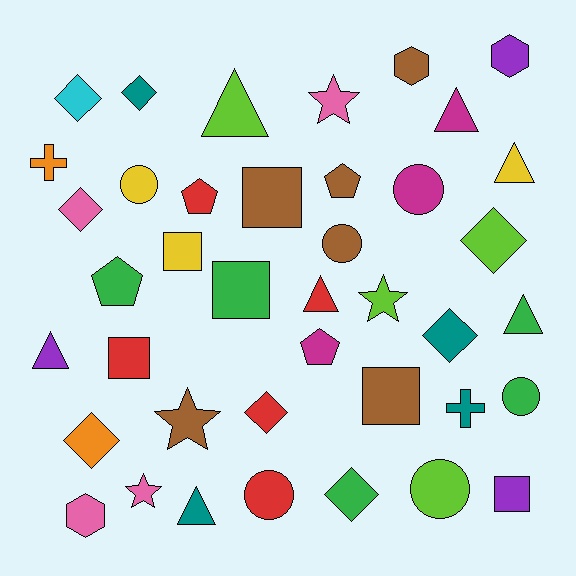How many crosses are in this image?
There are 2 crosses.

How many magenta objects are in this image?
There are 3 magenta objects.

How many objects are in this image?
There are 40 objects.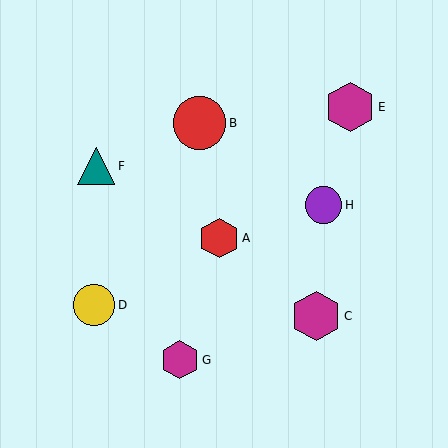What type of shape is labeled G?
Shape G is a magenta hexagon.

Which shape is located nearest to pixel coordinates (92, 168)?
The teal triangle (labeled F) at (96, 166) is nearest to that location.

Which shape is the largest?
The red circle (labeled B) is the largest.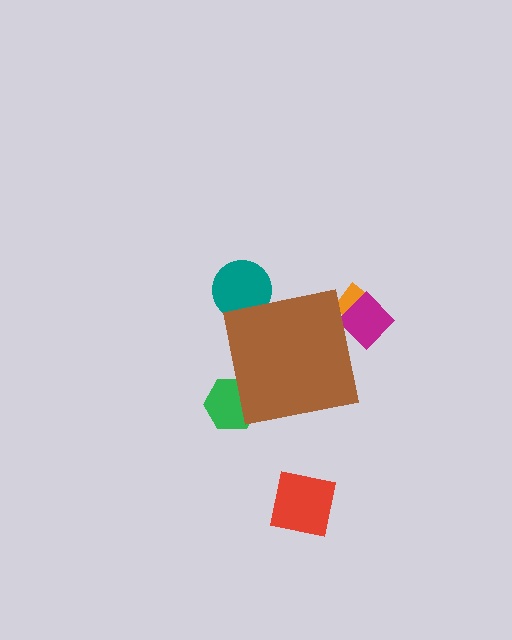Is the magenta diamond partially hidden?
Yes, the magenta diamond is partially hidden behind the brown square.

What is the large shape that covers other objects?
A brown square.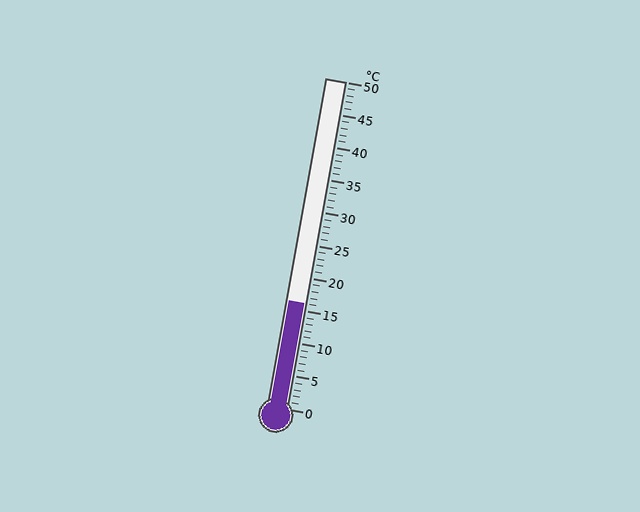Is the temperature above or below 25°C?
The temperature is below 25°C.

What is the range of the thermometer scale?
The thermometer scale ranges from 0°C to 50°C.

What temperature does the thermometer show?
The thermometer shows approximately 16°C.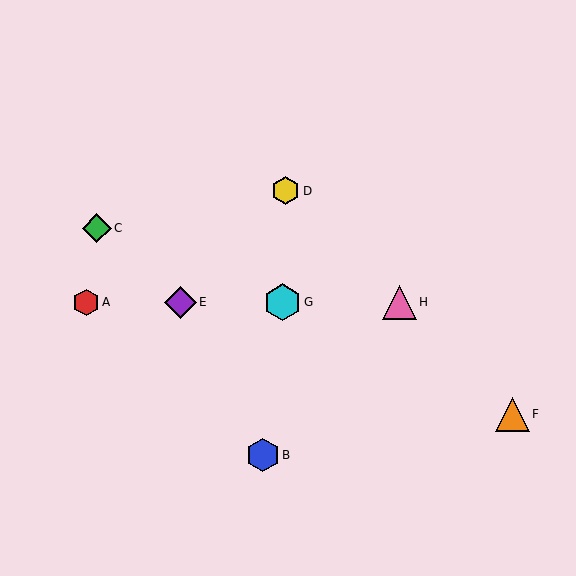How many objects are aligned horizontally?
4 objects (A, E, G, H) are aligned horizontally.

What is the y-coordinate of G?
Object G is at y≈302.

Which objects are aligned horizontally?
Objects A, E, G, H are aligned horizontally.